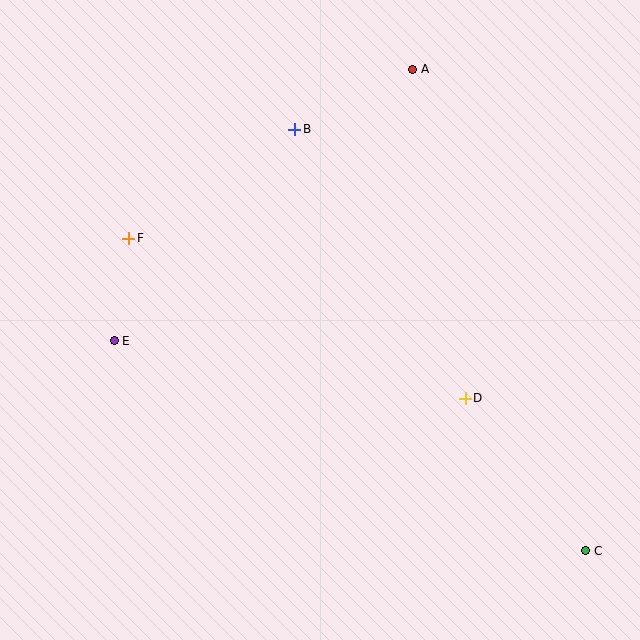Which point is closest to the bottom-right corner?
Point C is closest to the bottom-right corner.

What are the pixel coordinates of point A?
Point A is at (413, 69).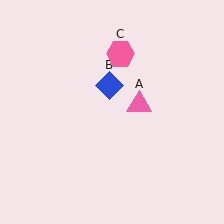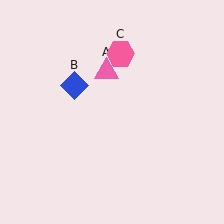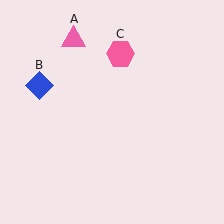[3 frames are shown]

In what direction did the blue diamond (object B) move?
The blue diamond (object B) moved left.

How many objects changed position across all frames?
2 objects changed position: pink triangle (object A), blue diamond (object B).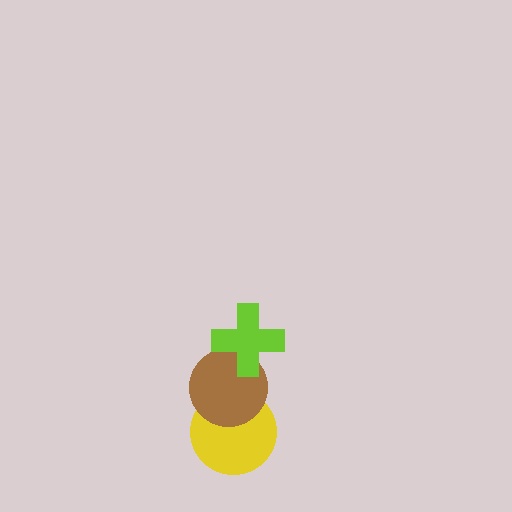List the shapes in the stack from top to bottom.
From top to bottom: the lime cross, the brown circle, the yellow circle.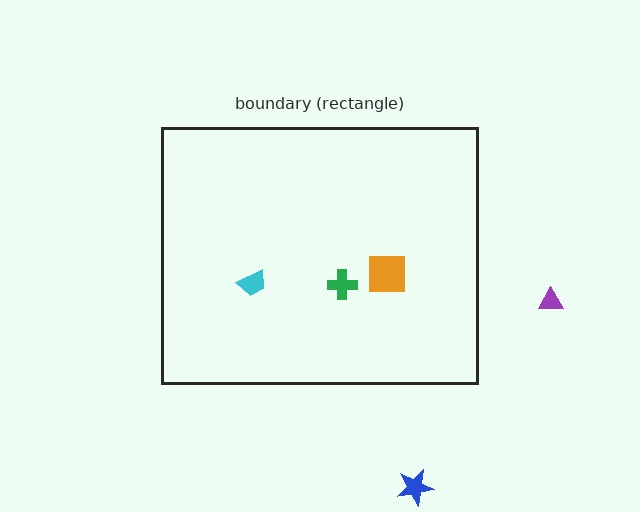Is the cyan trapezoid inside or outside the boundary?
Inside.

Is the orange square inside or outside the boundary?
Inside.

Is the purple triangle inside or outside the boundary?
Outside.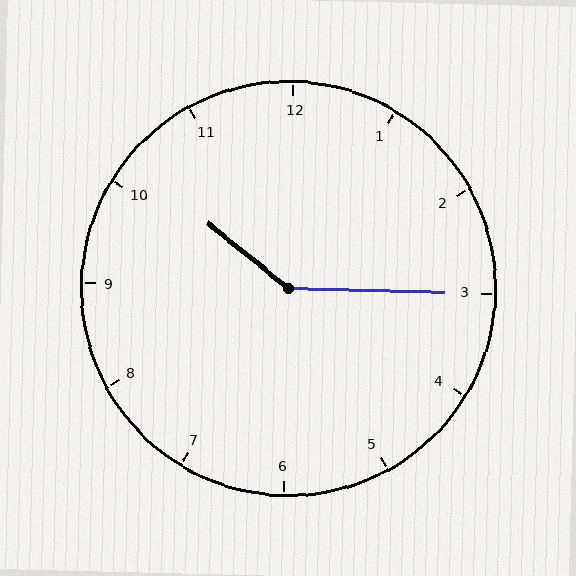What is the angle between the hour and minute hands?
Approximately 142 degrees.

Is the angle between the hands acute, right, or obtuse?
It is obtuse.